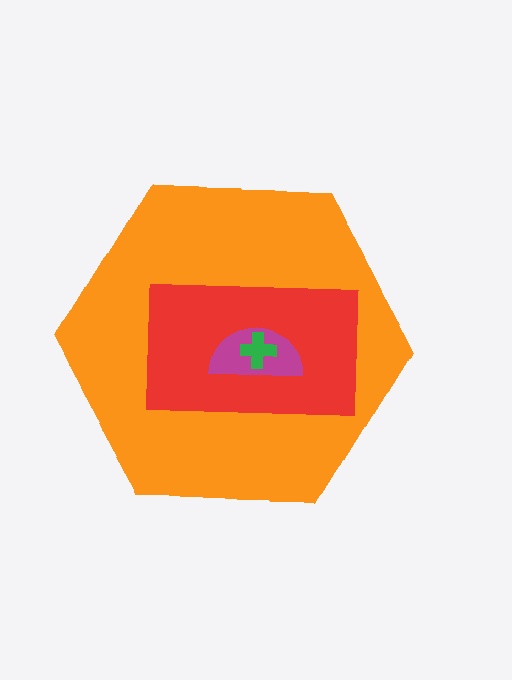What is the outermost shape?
The orange hexagon.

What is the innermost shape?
The green cross.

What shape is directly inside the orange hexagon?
The red rectangle.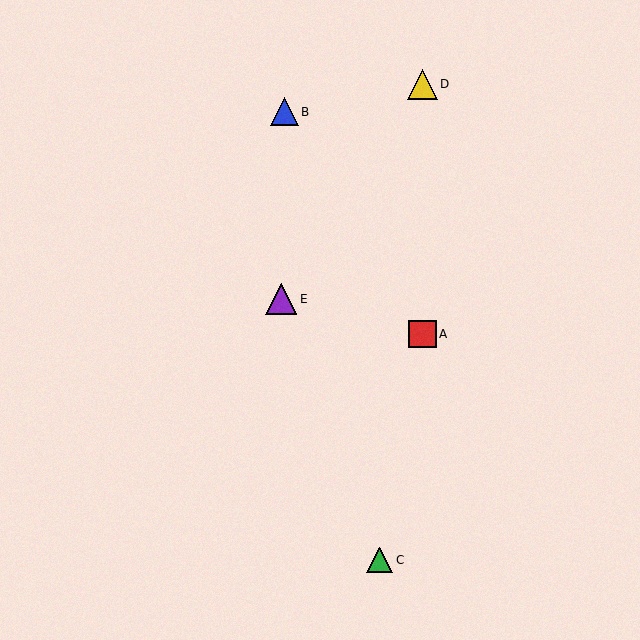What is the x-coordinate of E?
Object E is at x≈281.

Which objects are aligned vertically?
Objects A, D are aligned vertically.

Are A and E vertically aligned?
No, A is at x≈422 and E is at x≈281.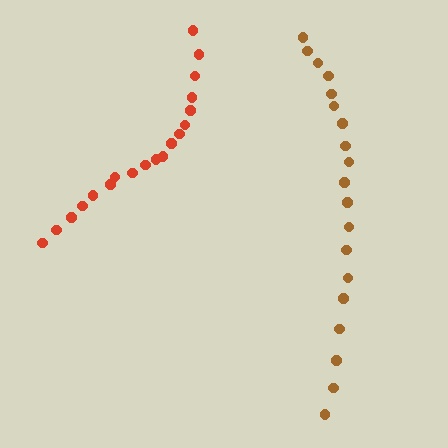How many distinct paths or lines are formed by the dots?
There are 2 distinct paths.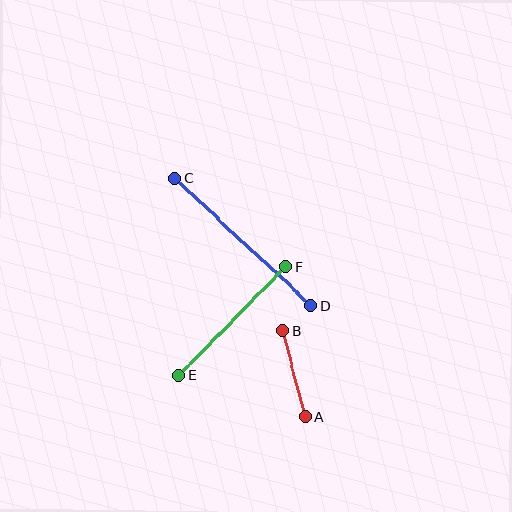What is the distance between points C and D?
The distance is approximately 187 pixels.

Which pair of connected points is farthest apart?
Points C and D are farthest apart.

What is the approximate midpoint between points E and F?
The midpoint is at approximately (232, 321) pixels.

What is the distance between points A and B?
The distance is approximately 89 pixels.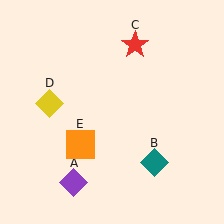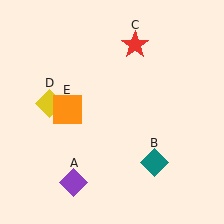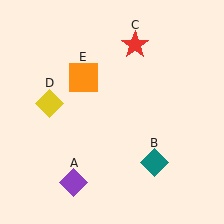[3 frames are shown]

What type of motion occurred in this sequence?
The orange square (object E) rotated clockwise around the center of the scene.